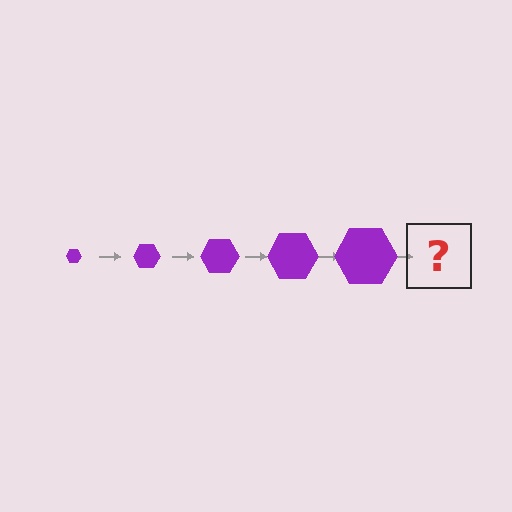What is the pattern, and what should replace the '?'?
The pattern is that the hexagon gets progressively larger each step. The '?' should be a purple hexagon, larger than the previous one.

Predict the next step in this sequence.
The next step is a purple hexagon, larger than the previous one.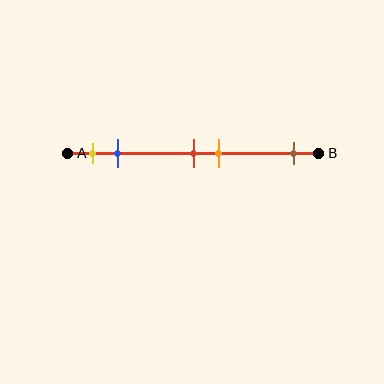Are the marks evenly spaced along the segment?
No, the marks are not evenly spaced.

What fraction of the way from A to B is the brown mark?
The brown mark is approximately 90% (0.9) of the way from A to B.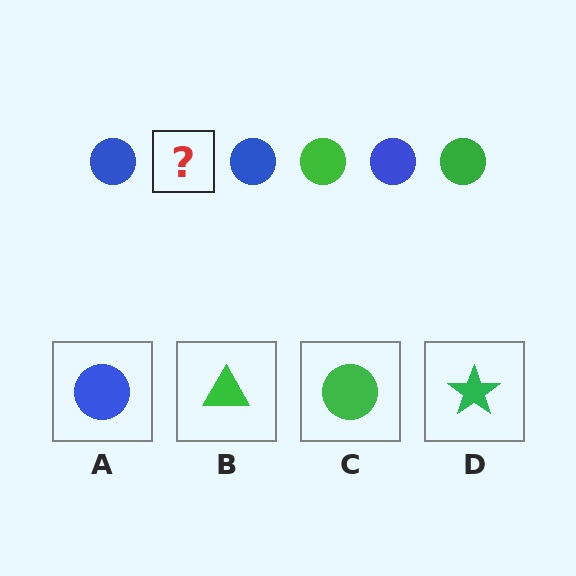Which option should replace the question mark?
Option C.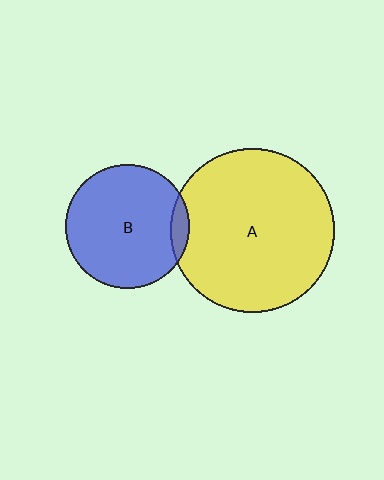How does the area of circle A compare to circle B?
Approximately 1.8 times.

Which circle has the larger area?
Circle A (yellow).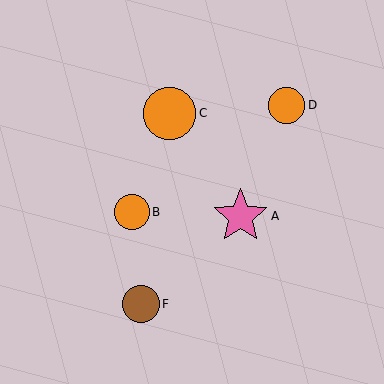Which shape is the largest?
The pink star (labeled A) is the largest.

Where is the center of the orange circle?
The center of the orange circle is at (170, 113).